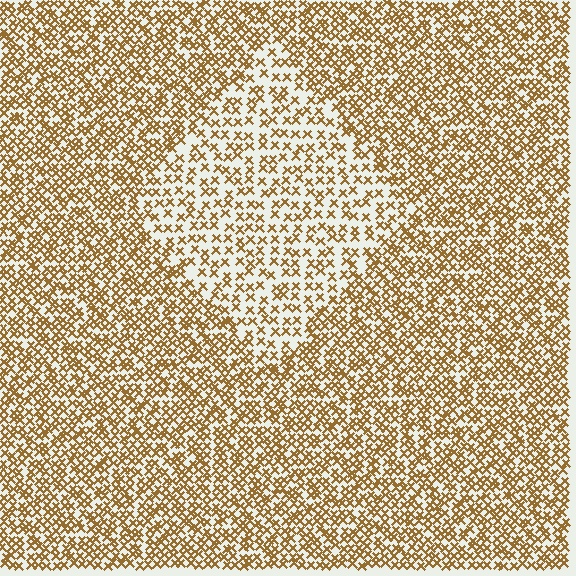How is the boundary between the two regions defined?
The boundary is defined by a change in element density (approximately 1.9x ratio). All elements are the same color, size, and shape.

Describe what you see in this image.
The image contains small brown elements arranged at two different densities. A diamond-shaped region is visible where the elements are less densely packed than the surrounding area.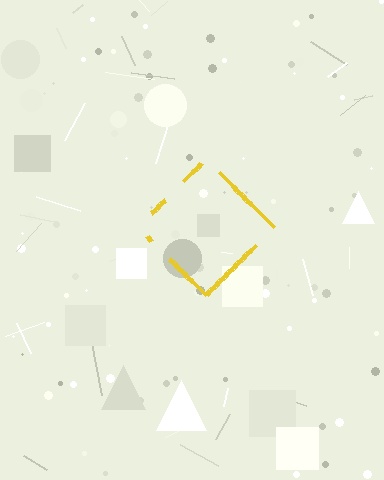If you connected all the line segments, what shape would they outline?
They would outline a diamond.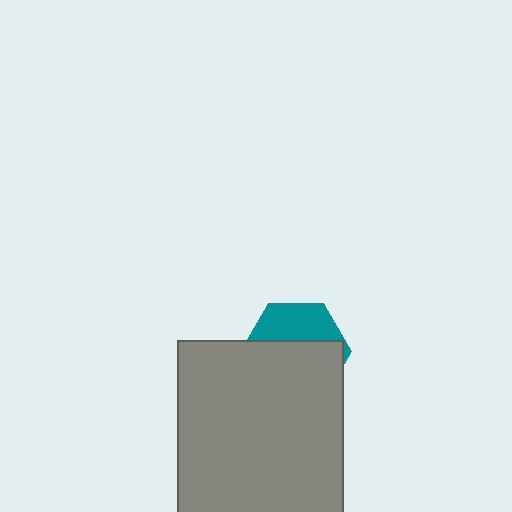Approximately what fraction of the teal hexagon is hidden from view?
Roughly 64% of the teal hexagon is hidden behind the gray rectangle.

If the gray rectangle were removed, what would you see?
You would see the complete teal hexagon.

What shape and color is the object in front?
The object in front is a gray rectangle.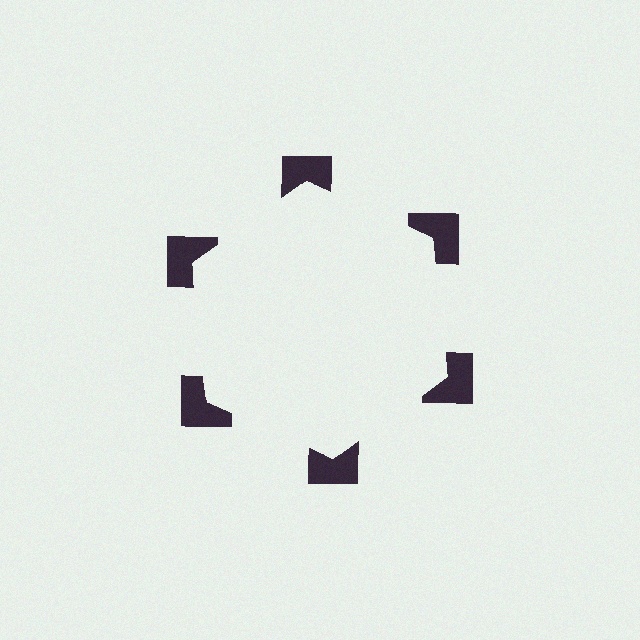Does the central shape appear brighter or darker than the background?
It typically appears slightly brighter than the background, even though no actual brightness change is drawn.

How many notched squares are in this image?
There are 6 — one at each vertex of the illusory hexagon.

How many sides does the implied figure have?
6 sides.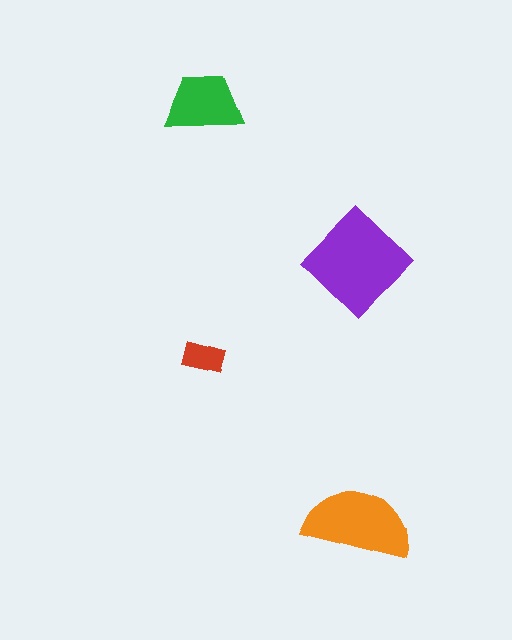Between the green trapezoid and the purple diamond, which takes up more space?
The purple diamond.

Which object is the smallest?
The red rectangle.